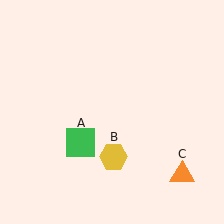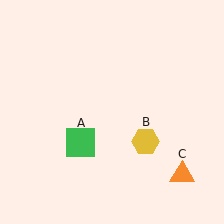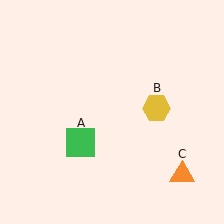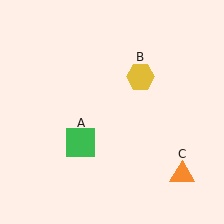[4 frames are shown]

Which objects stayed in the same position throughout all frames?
Green square (object A) and orange triangle (object C) remained stationary.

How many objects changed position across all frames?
1 object changed position: yellow hexagon (object B).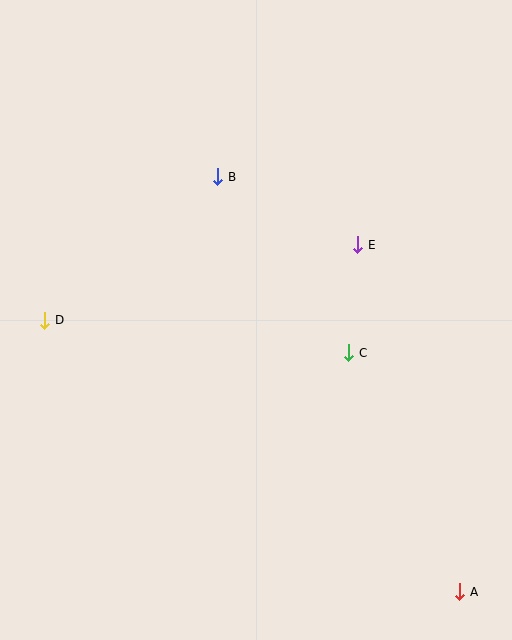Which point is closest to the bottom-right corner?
Point A is closest to the bottom-right corner.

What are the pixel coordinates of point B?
Point B is at (218, 177).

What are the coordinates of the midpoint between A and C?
The midpoint between A and C is at (404, 472).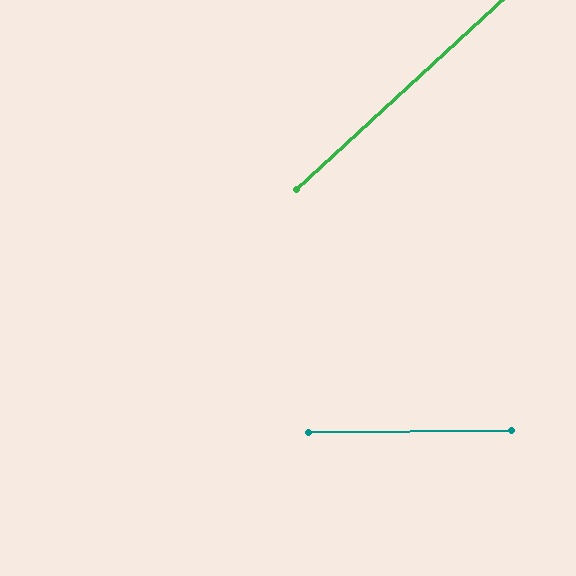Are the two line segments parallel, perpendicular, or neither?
Neither parallel nor perpendicular — they differ by about 42°.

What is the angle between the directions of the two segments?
Approximately 42 degrees.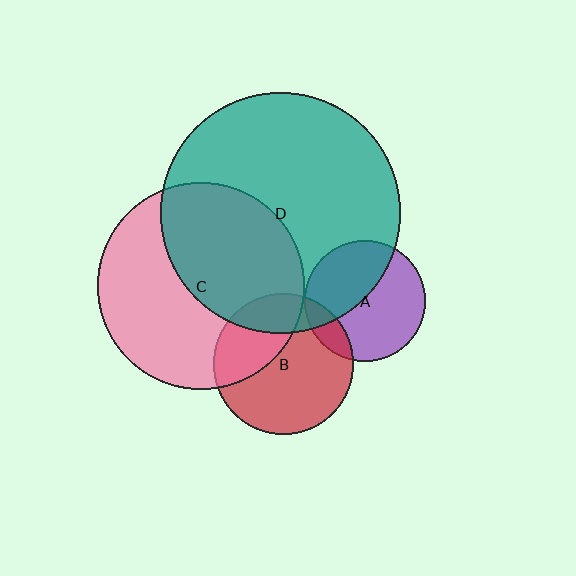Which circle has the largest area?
Circle D (teal).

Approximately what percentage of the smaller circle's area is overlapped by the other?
Approximately 50%.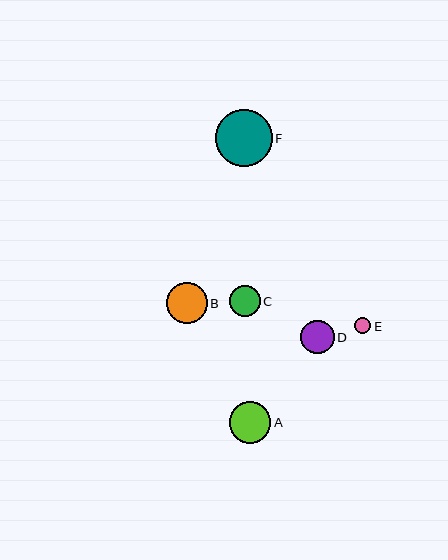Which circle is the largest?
Circle F is the largest with a size of approximately 56 pixels.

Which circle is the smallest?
Circle E is the smallest with a size of approximately 16 pixels.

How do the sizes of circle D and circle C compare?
Circle D and circle C are approximately the same size.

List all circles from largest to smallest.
From largest to smallest: F, A, B, D, C, E.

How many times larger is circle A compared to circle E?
Circle A is approximately 2.5 times the size of circle E.